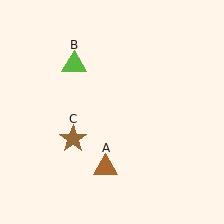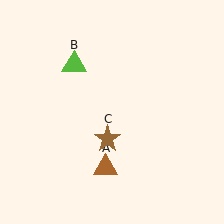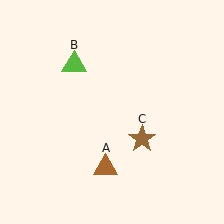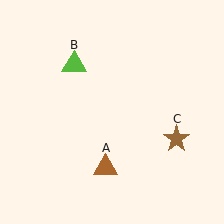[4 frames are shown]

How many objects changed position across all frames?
1 object changed position: brown star (object C).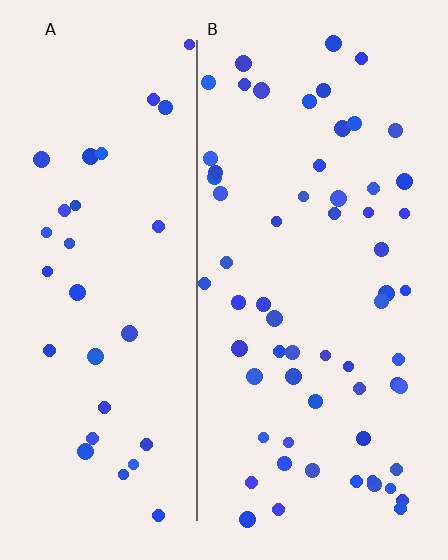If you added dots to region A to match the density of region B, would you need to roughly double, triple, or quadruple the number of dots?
Approximately double.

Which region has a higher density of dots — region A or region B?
B (the right).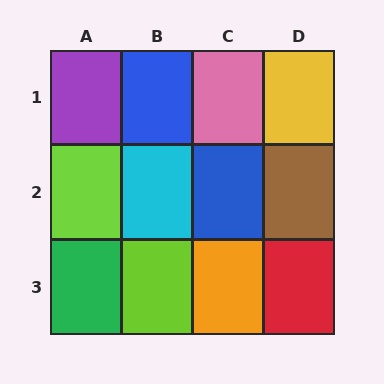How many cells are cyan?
1 cell is cyan.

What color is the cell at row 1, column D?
Yellow.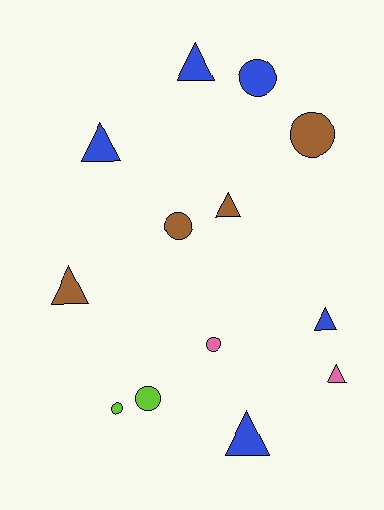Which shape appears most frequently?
Triangle, with 7 objects.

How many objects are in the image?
There are 13 objects.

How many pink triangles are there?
There is 1 pink triangle.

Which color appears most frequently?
Blue, with 5 objects.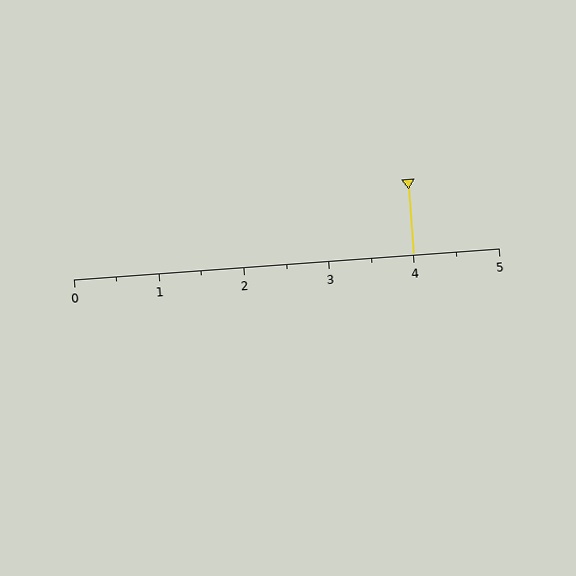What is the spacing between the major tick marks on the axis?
The major ticks are spaced 1 apart.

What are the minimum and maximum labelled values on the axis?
The axis runs from 0 to 5.